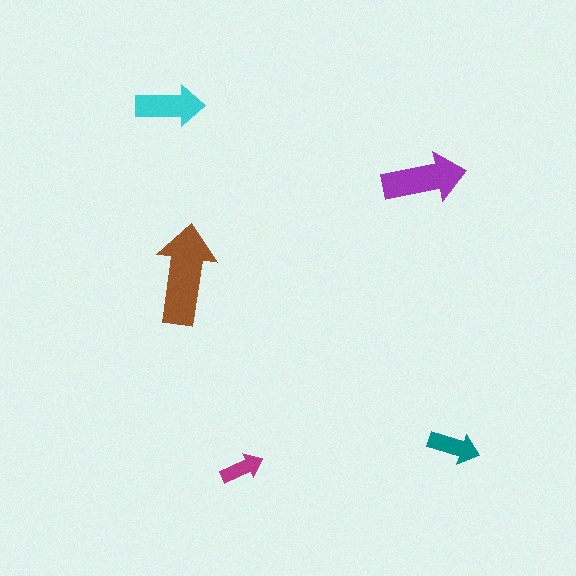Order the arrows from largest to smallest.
the brown one, the purple one, the cyan one, the teal one, the magenta one.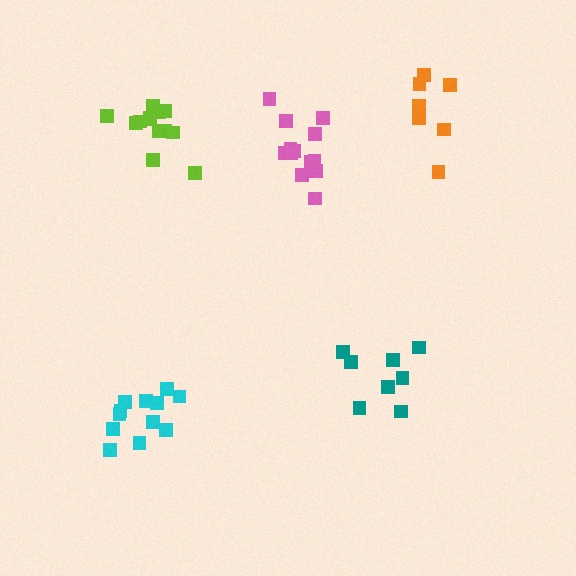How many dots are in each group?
Group 1: 13 dots, Group 2: 8 dots, Group 3: 12 dots, Group 4: 13 dots, Group 5: 7 dots (53 total).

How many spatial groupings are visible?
There are 5 spatial groupings.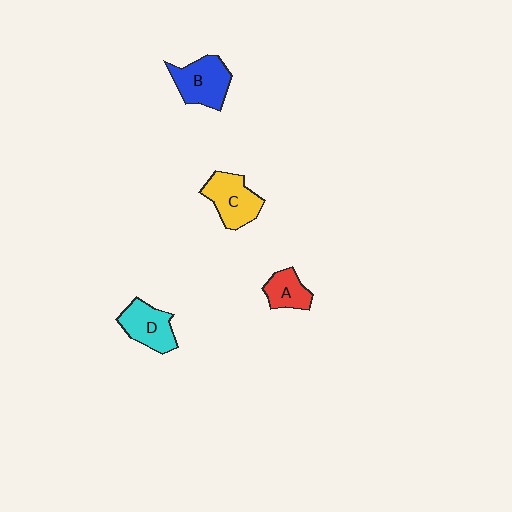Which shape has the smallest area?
Shape A (red).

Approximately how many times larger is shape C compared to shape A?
Approximately 1.6 times.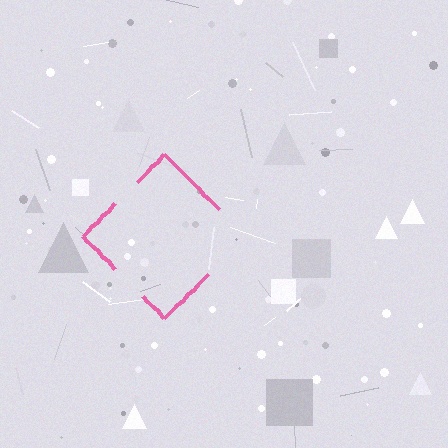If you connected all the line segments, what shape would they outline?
They would outline a diamond.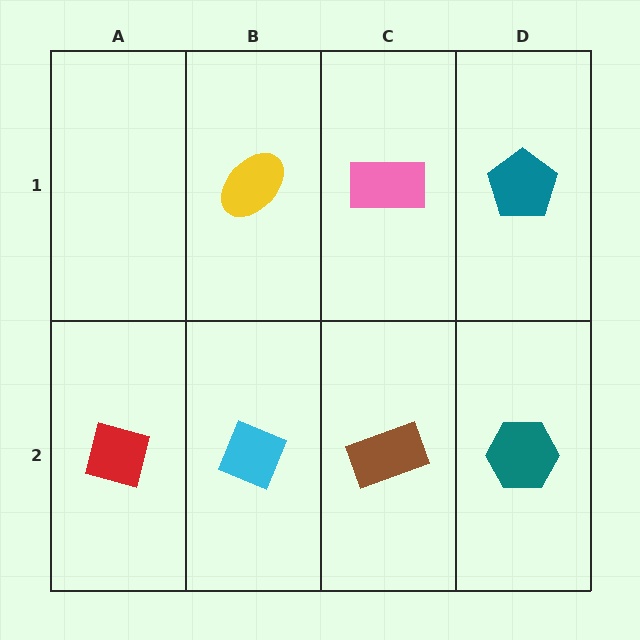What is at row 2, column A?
A red square.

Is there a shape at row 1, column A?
No, that cell is empty.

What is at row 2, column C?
A brown rectangle.